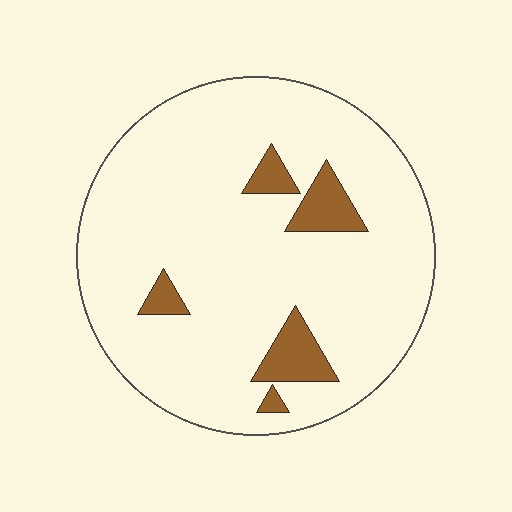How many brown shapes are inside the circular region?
5.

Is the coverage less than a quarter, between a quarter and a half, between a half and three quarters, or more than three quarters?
Less than a quarter.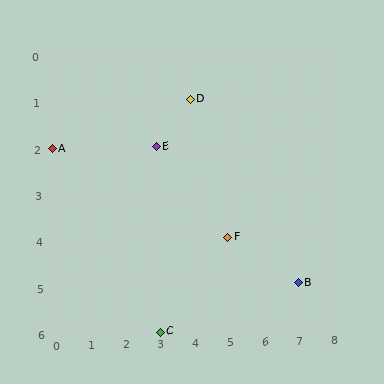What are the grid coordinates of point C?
Point C is at grid coordinates (3, 6).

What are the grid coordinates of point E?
Point E is at grid coordinates (3, 2).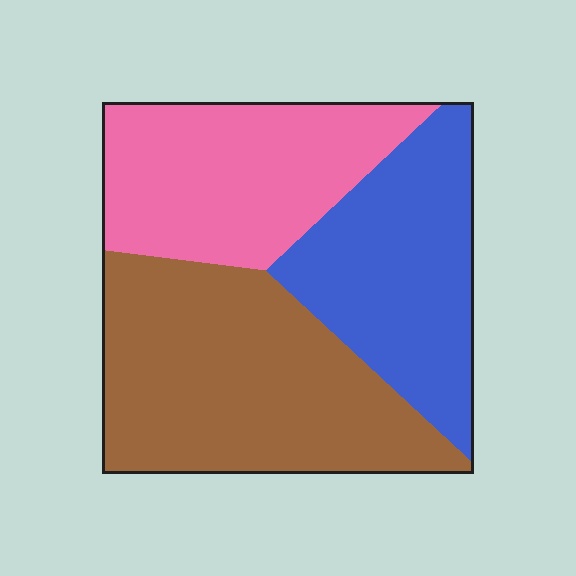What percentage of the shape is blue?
Blue takes up between a quarter and a half of the shape.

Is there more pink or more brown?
Brown.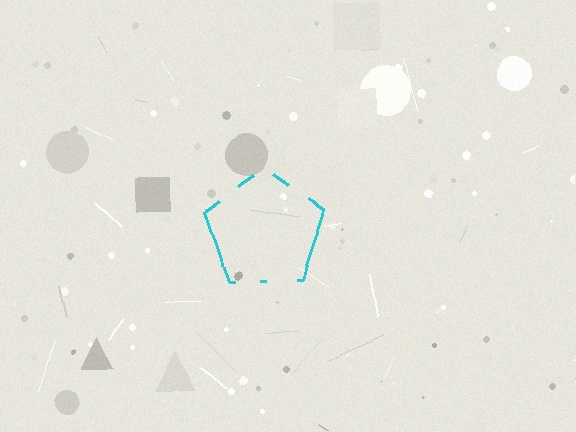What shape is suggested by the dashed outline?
The dashed outline suggests a pentagon.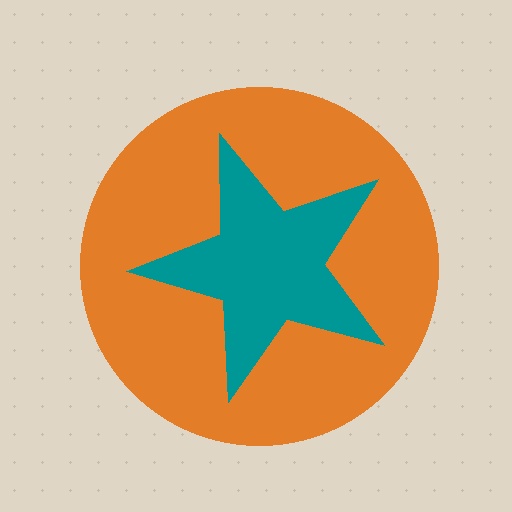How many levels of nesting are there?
2.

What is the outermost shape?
The orange circle.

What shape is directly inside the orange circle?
The teal star.